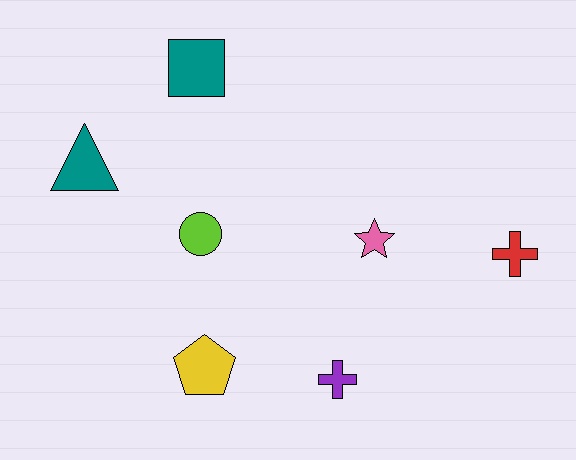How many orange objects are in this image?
There are no orange objects.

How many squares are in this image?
There is 1 square.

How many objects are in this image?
There are 7 objects.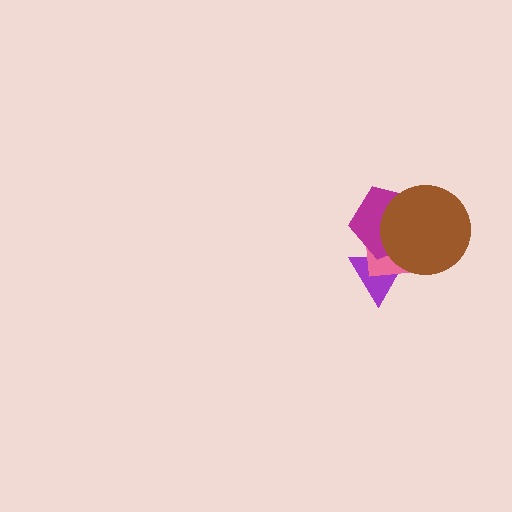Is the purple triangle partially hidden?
Yes, it is partially covered by another shape.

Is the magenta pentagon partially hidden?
Yes, it is partially covered by another shape.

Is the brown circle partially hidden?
No, no other shape covers it.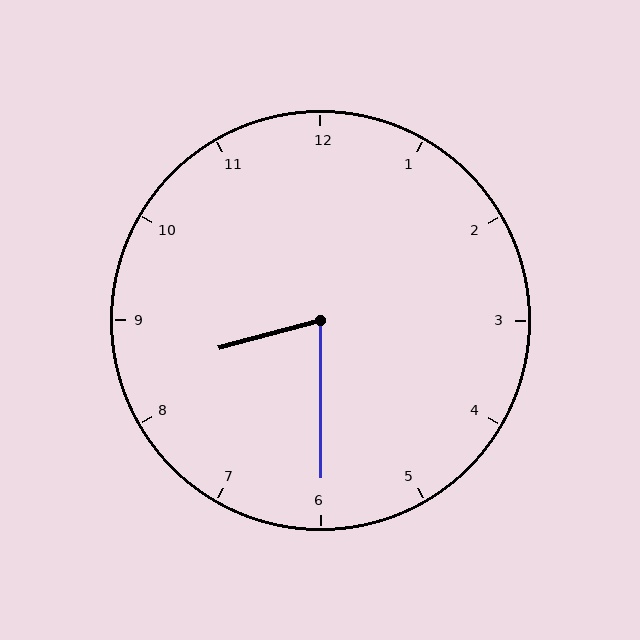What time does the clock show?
8:30.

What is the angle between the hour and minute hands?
Approximately 75 degrees.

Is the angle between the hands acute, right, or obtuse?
It is acute.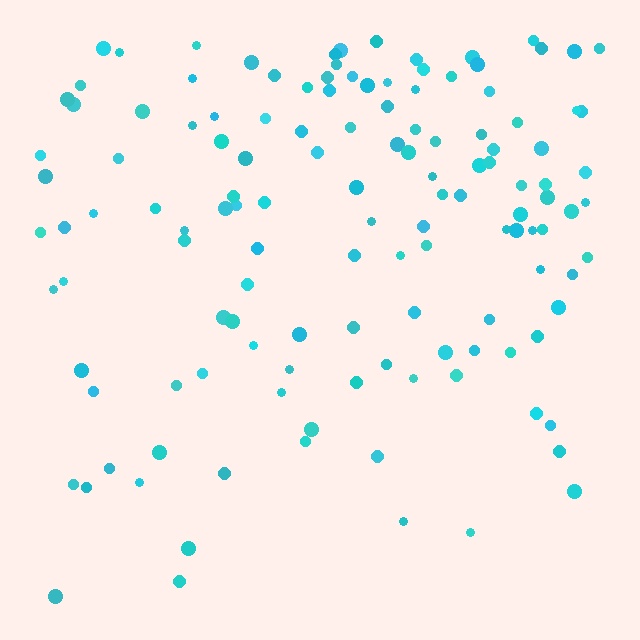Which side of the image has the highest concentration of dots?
The top.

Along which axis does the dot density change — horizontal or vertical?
Vertical.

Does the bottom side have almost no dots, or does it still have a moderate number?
Still a moderate number, just noticeably fewer than the top.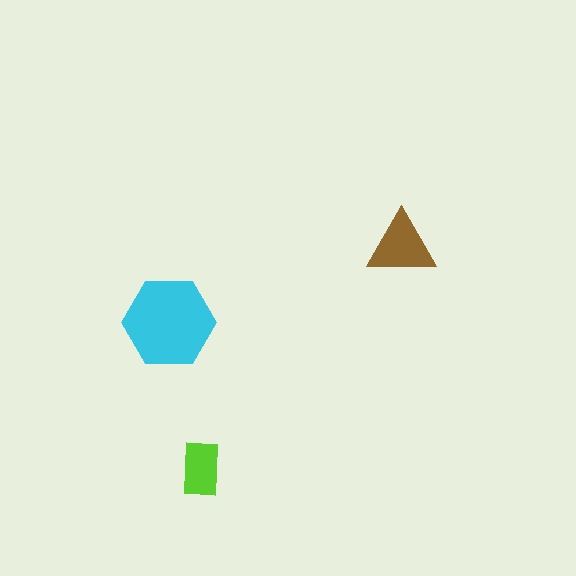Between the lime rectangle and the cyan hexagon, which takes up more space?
The cyan hexagon.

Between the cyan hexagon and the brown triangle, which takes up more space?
The cyan hexagon.